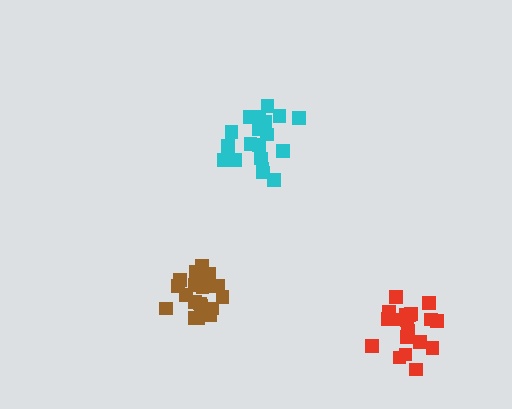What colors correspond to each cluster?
The clusters are colored: brown, red, cyan.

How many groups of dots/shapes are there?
There are 3 groups.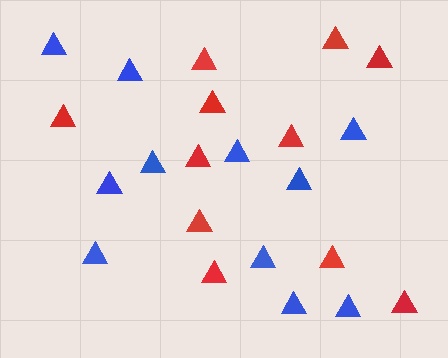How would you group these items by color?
There are 2 groups: one group of blue triangles (11) and one group of red triangles (11).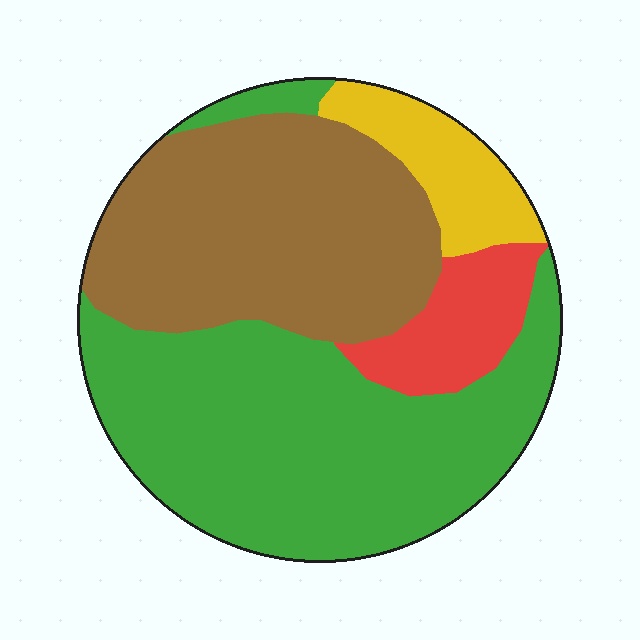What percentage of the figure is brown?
Brown covers about 35% of the figure.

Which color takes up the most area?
Green, at roughly 45%.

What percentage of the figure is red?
Red takes up less than a quarter of the figure.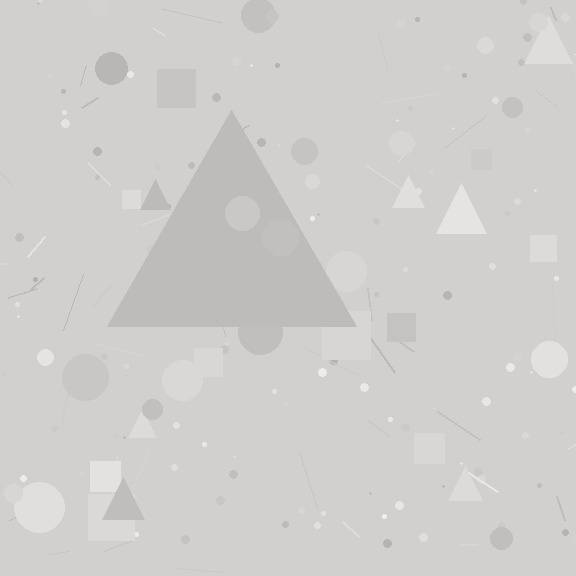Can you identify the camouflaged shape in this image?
The camouflaged shape is a triangle.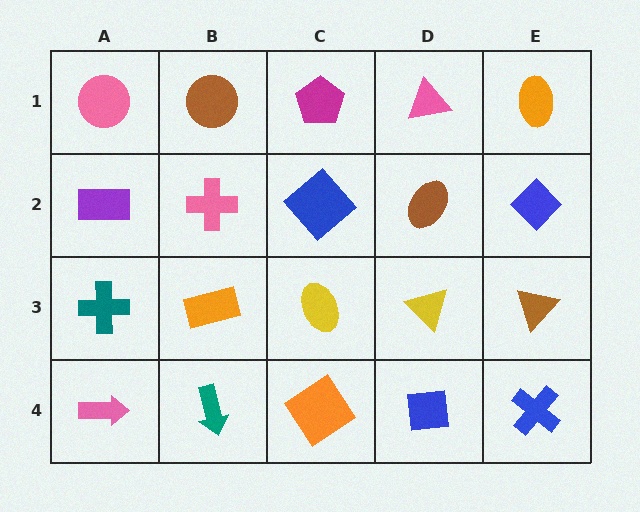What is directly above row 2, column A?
A pink circle.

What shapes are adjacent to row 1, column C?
A blue diamond (row 2, column C), a brown circle (row 1, column B), a pink triangle (row 1, column D).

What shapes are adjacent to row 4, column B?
An orange rectangle (row 3, column B), a pink arrow (row 4, column A), an orange diamond (row 4, column C).